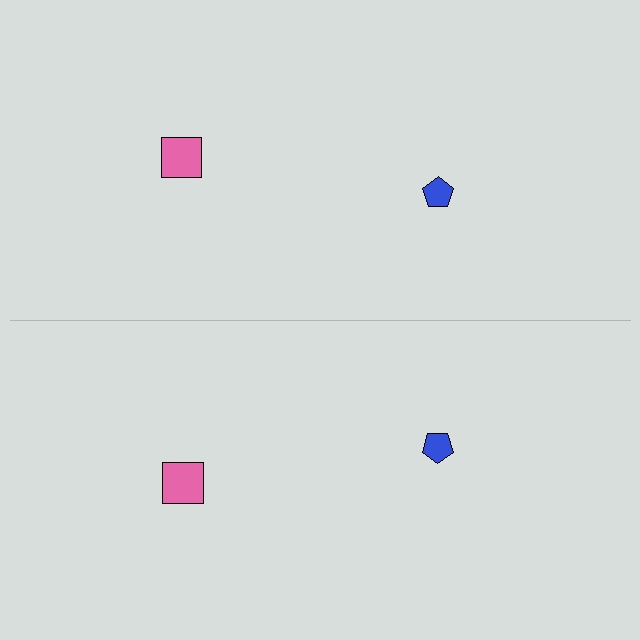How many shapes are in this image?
There are 4 shapes in this image.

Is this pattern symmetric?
Yes, this pattern has bilateral (reflection) symmetry.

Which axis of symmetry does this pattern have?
The pattern has a horizontal axis of symmetry running through the center of the image.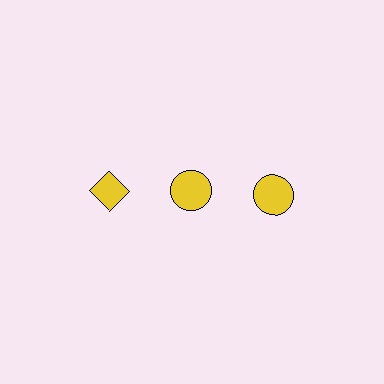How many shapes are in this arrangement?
There are 3 shapes arranged in a grid pattern.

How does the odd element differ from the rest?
It has a different shape: diamond instead of circle.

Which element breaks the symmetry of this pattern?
The yellow diamond in the top row, leftmost column breaks the symmetry. All other shapes are yellow circles.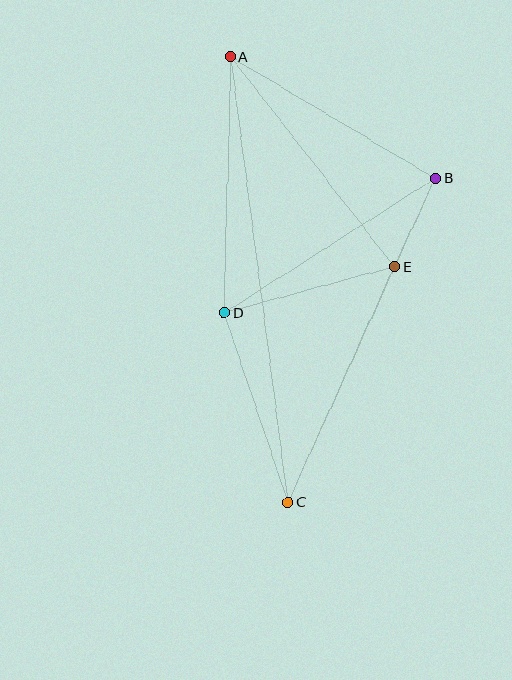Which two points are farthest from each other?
Points A and C are farthest from each other.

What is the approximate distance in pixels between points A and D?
The distance between A and D is approximately 256 pixels.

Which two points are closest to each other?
Points B and E are closest to each other.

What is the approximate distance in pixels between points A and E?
The distance between A and E is approximately 267 pixels.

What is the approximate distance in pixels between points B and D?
The distance between B and D is approximately 250 pixels.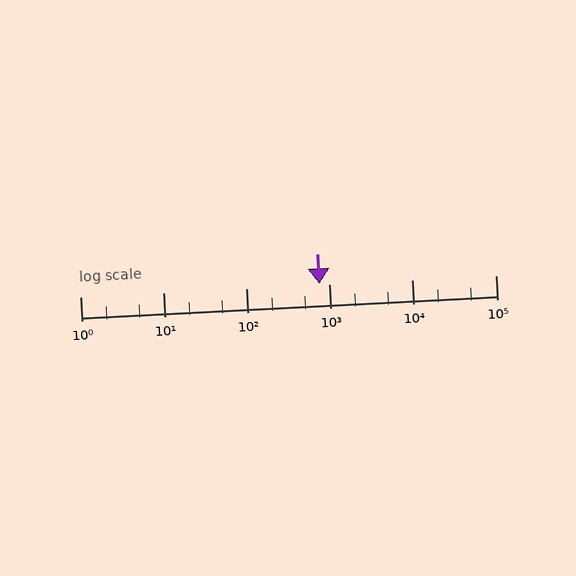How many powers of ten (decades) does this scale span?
The scale spans 5 decades, from 1 to 100000.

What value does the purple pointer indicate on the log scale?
The pointer indicates approximately 750.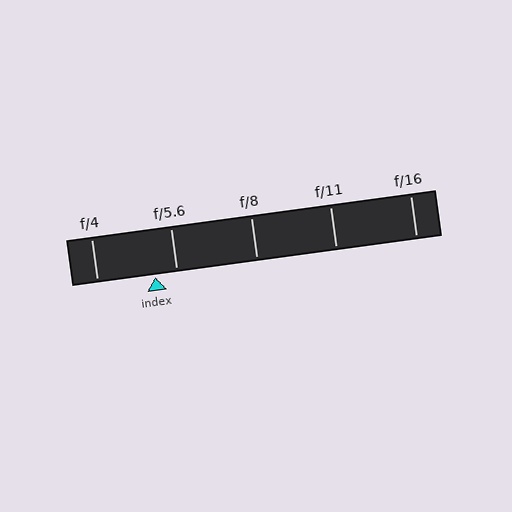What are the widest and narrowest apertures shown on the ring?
The widest aperture shown is f/4 and the narrowest is f/16.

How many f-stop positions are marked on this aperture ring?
There are 5 f-stop positions marked.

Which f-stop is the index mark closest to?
The index mark is closest to f/5.6.